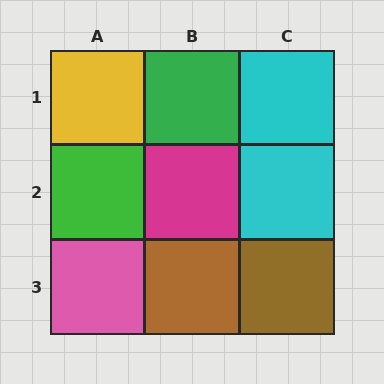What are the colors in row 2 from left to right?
Green, magenta, cyan.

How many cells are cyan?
2 cells are cyan.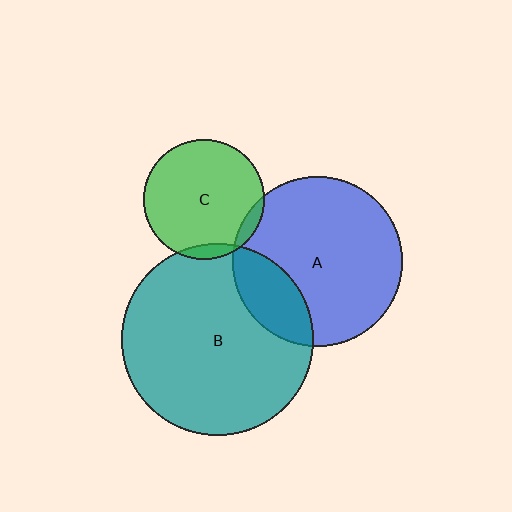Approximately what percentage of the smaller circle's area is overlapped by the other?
Approximately 20%.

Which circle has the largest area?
Circle B (teal).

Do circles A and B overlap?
Yes.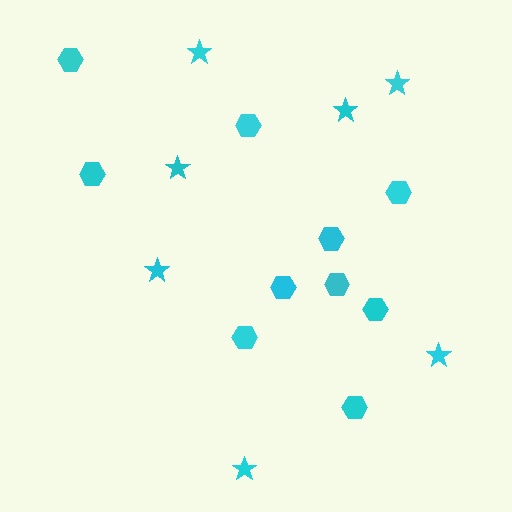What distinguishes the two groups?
There are 2 groups: one group of hexagons (10) and one group of stars (7).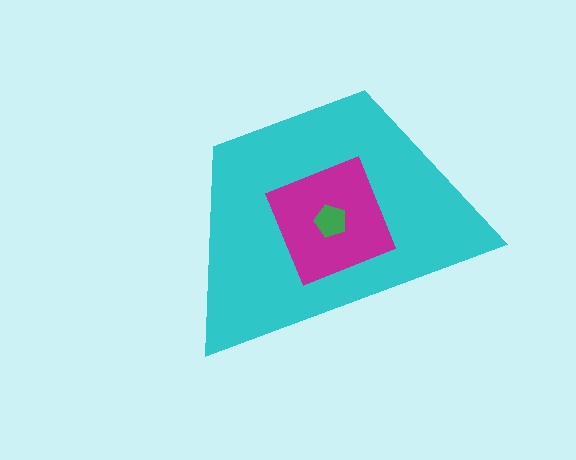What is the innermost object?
The green pentagon.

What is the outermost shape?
The cyan trapezoid.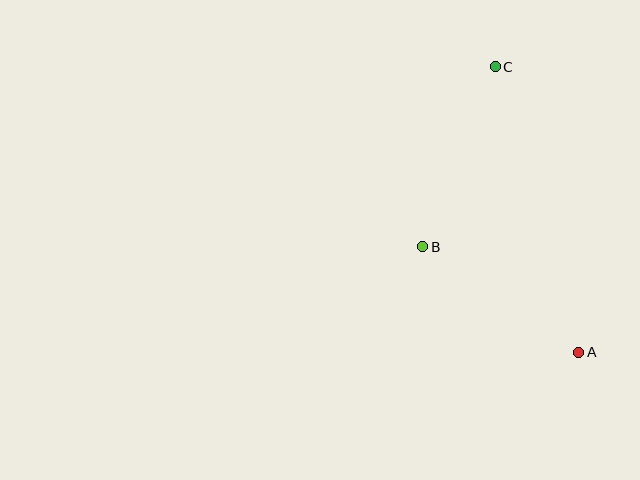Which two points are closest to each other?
Points A and B are closest to each other.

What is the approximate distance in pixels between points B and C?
The distance between B and C is approximately 194 pixels.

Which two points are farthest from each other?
Points A and C are farthest from each other.